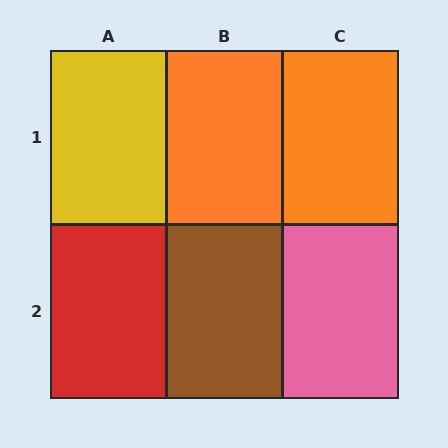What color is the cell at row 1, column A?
Yellow.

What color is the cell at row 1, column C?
Orange.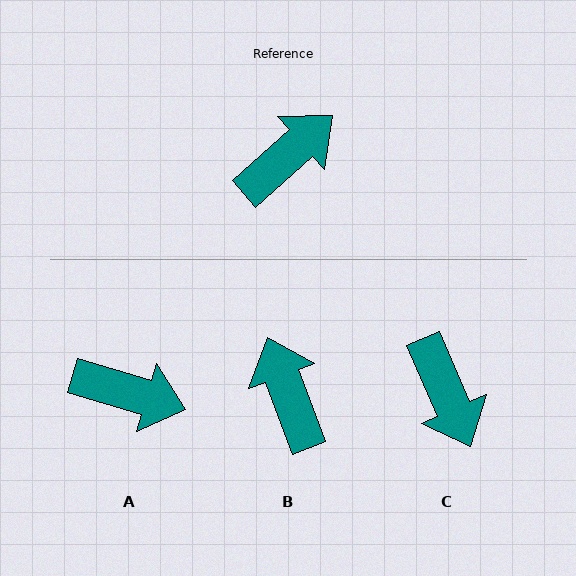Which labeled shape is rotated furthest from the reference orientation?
C, about 108 degrees away.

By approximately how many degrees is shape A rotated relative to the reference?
Approximately 58 degrees clockwise.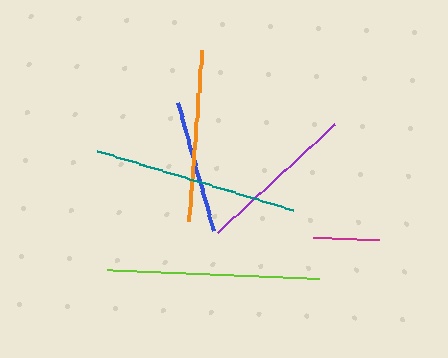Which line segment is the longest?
The lime line is the longest at approximately 212 pixels.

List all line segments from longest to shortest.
From longest to shortest: lime, teal, orange, purple, blue, magenta.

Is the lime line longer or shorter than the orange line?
The lime line is longer than the orange line.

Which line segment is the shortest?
The magenta line is the shortest at approximately 66 pixels.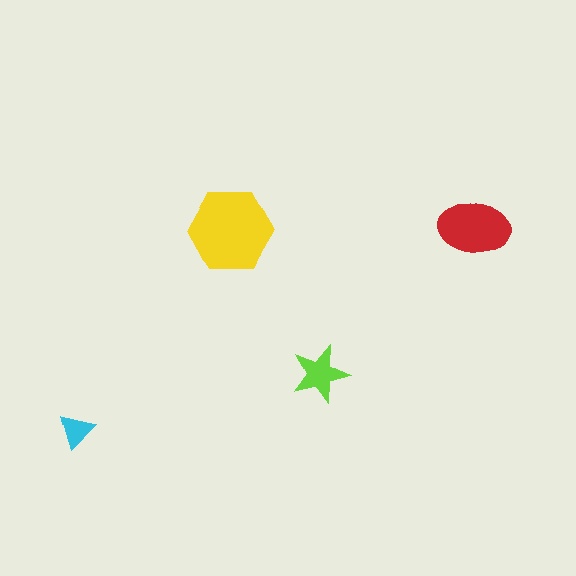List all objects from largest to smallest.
The yellow hexagon, the red ellipse, the lime star, the cyan triangle.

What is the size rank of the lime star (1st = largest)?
3rd.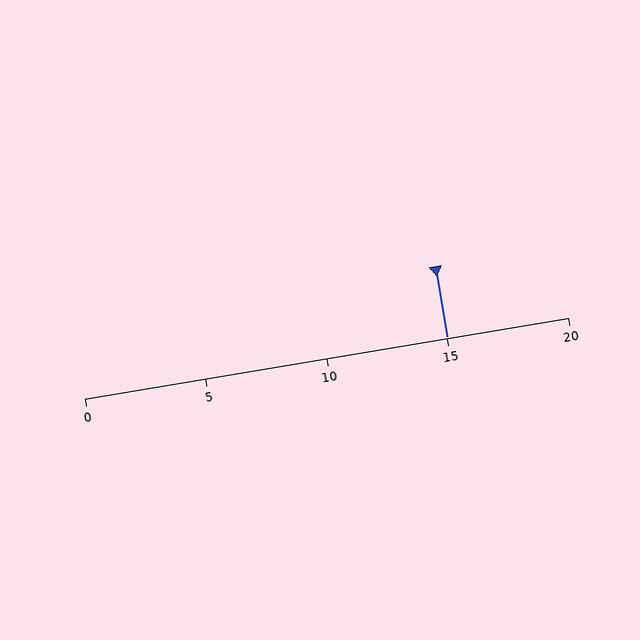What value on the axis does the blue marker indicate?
The marker indicates approximately 15.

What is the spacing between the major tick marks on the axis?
The major ticks are spaced 5 apart.